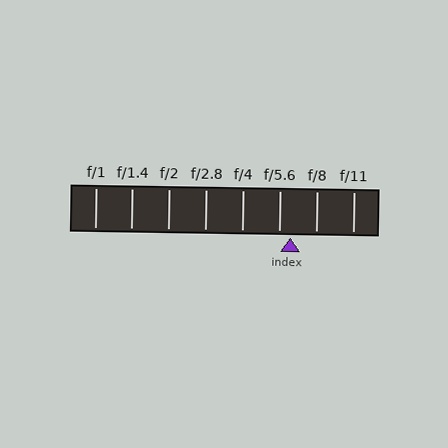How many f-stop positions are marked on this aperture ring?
There are 8 f-stop positions marked.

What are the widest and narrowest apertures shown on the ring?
The widest aperture shown is f/1 and the narrowest is f/11.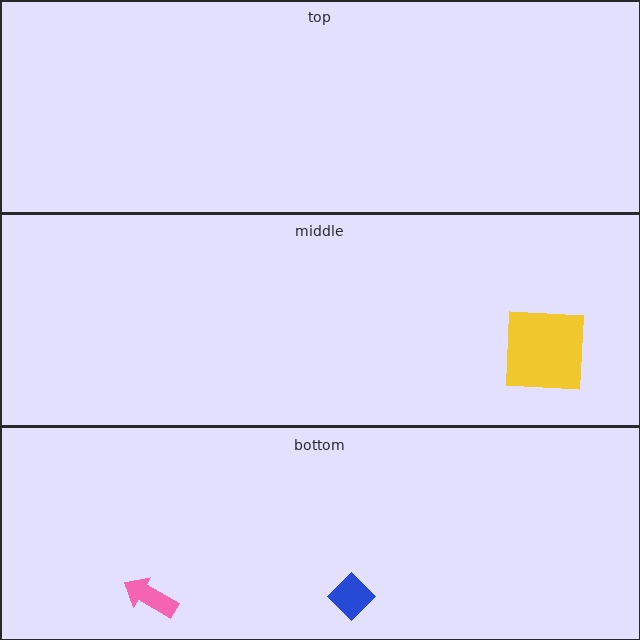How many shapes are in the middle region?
1.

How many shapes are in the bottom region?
2.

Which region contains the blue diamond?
The bottom region.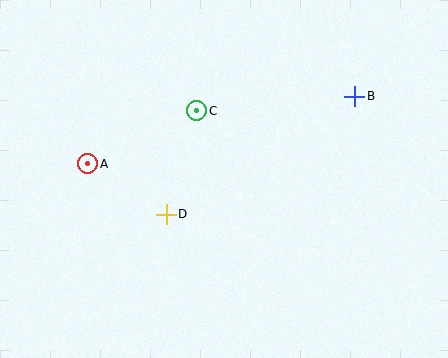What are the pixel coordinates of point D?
Point D is at (166, 215).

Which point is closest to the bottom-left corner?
Point A is closest to the bottom-left corner.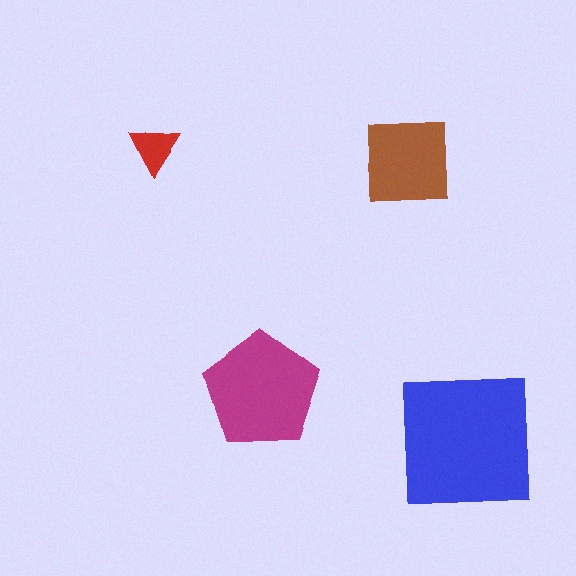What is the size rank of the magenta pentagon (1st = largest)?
2nd.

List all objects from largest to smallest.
The blue square, the magenta pentagon, the brown square, the red triangle.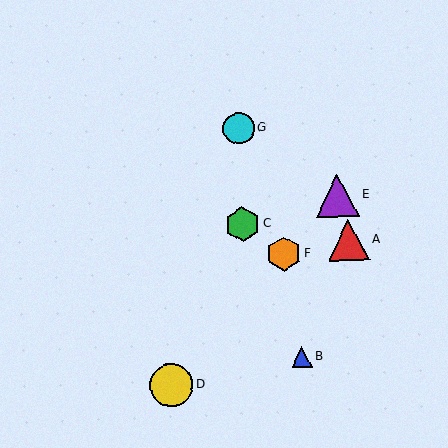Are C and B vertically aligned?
No, C is at x≈242 and B is at x≈302.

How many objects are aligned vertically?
2 objects (C, G) are aligned vertically.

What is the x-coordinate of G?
Object G is at x≈239.